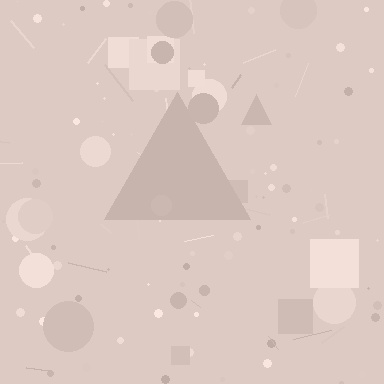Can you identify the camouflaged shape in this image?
The camouflaged shape is a triangle.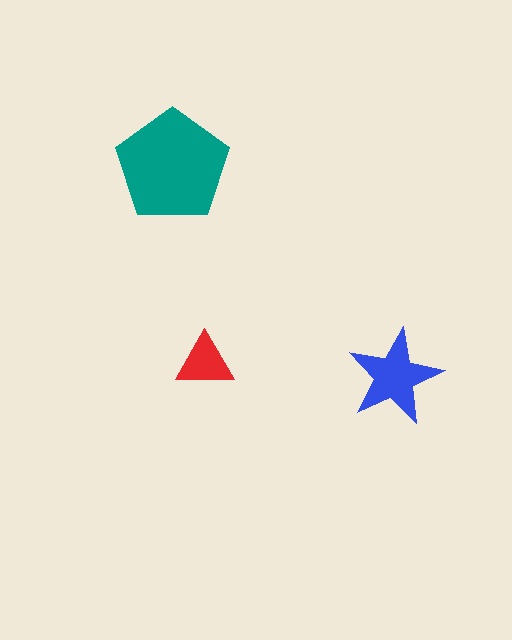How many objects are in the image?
There are 3 objects in the image.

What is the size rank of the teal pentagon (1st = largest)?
1st.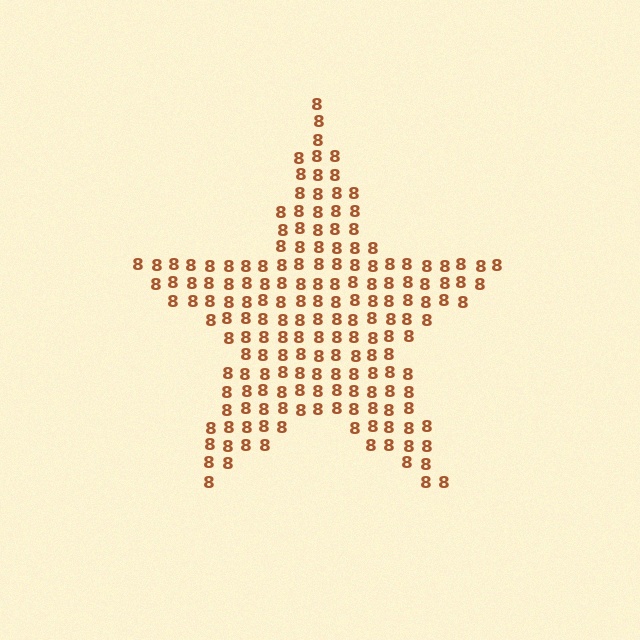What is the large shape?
The large shape is a star.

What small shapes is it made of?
It is made of small digit 8's.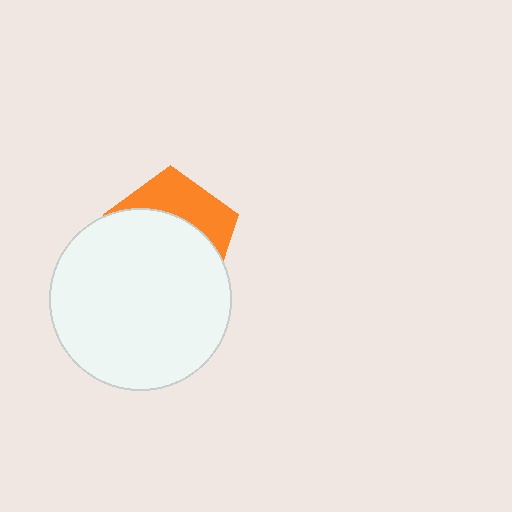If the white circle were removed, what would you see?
You would see the complete orange pentagon.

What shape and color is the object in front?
The object in front is a white circle.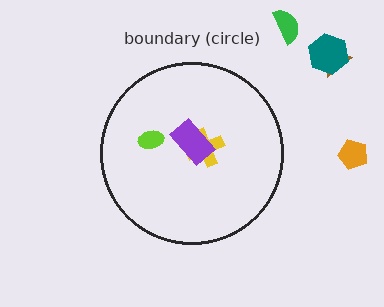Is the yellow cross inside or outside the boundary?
Inside.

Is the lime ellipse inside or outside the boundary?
Inside.